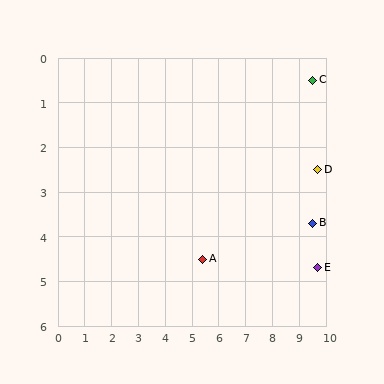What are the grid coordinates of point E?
Point E is at approximately (9.7, 4.7).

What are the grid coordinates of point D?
Point D is at approximately (9.7, 2.5).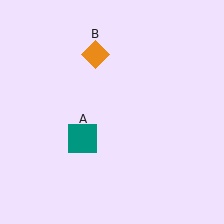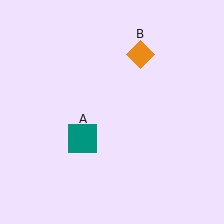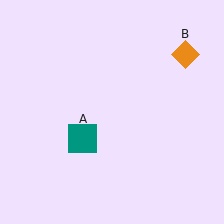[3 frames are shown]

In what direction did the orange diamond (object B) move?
The orange diamond (object B) moved right.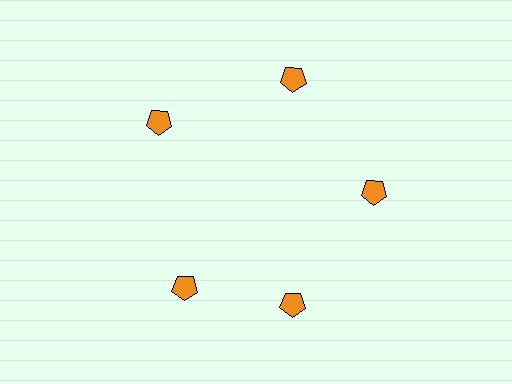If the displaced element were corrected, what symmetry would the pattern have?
It would have 5-fold rotational symmetry — the pattern would map onto itself every 72 degrees.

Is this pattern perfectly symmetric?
No. The 5 orange pentagons are arranged in a ring, but one element near the 8 o'clock position is rotated out of alignment along the ring, breaking the 5-fold rotational symmetry.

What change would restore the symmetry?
The symmetry would be restored by rotating it back into even spacing with its neighbors so that all 5 pentagons sit at equal angles and equal distance from the center.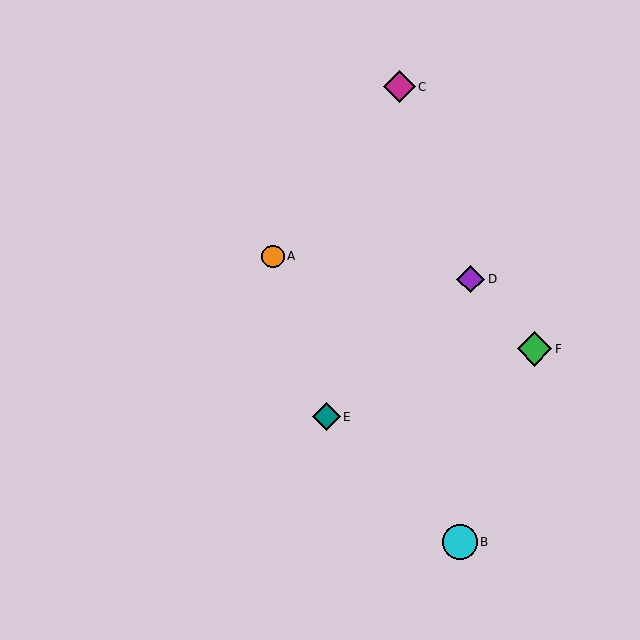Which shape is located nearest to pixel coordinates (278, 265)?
The orange circle (labeled A) at (273, 256) is nearest to that location.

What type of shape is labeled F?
Shape F is a green diamond.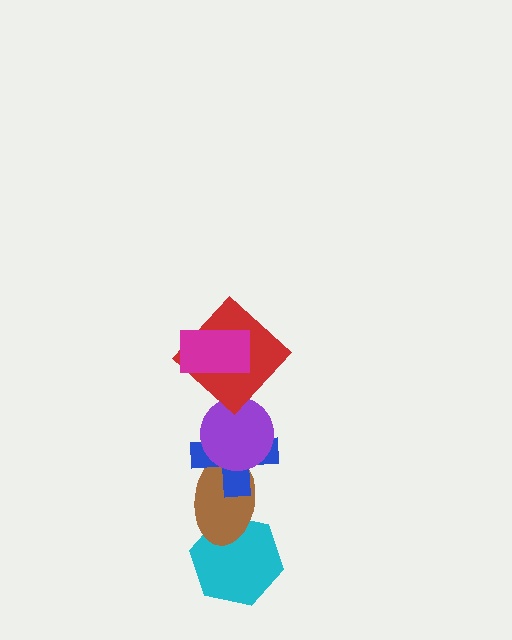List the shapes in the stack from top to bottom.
From top to bottom: the magenta rectangle, the red diamond, the purple circle, the blue cross, the brown ellipse, the cyan hexagon.